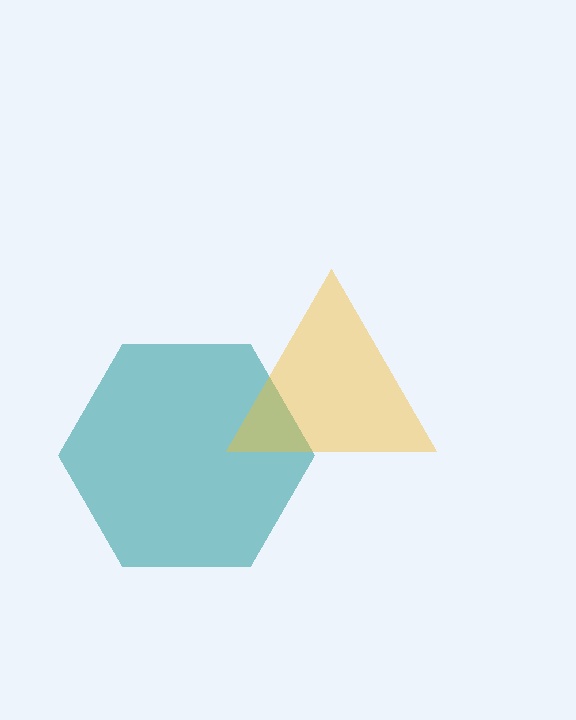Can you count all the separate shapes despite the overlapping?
Yes, there are 2 separate shapes.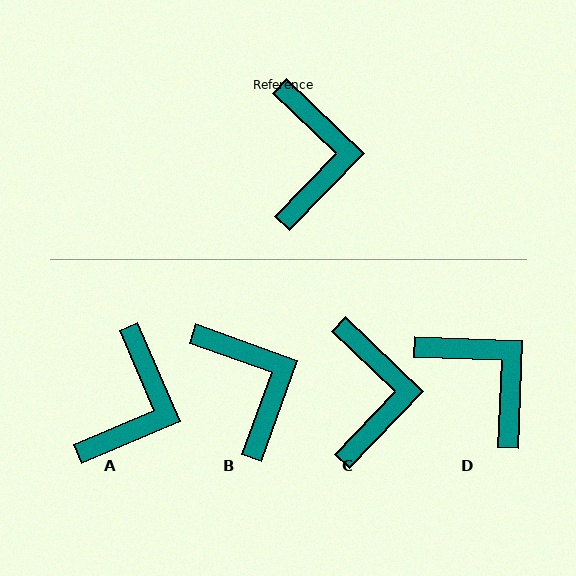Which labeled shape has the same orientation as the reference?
C.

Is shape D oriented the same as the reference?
No, it is off by about 42 degrees.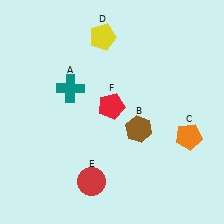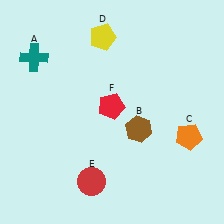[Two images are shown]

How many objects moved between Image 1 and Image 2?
1 object moved between the two images.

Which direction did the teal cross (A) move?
The teal cross (A) moved left.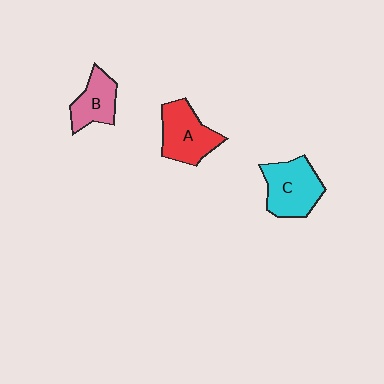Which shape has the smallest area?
Shape B (pink).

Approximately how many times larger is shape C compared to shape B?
Approximately 1.4 times.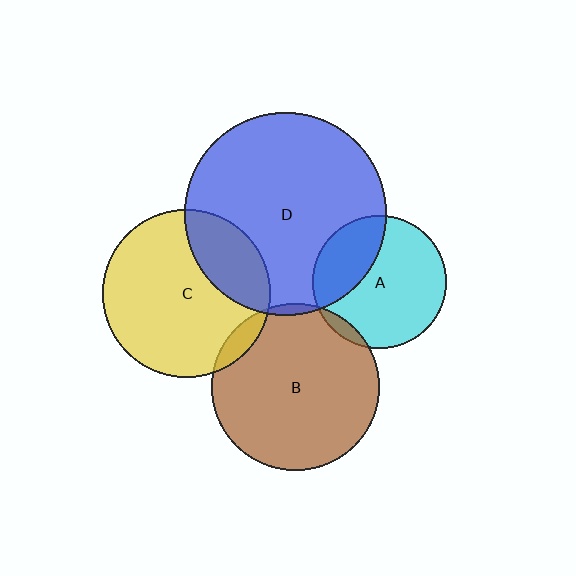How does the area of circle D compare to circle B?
Approximately 1.5 times.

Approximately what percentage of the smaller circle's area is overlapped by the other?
Approximately 25%.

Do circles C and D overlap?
Yes.